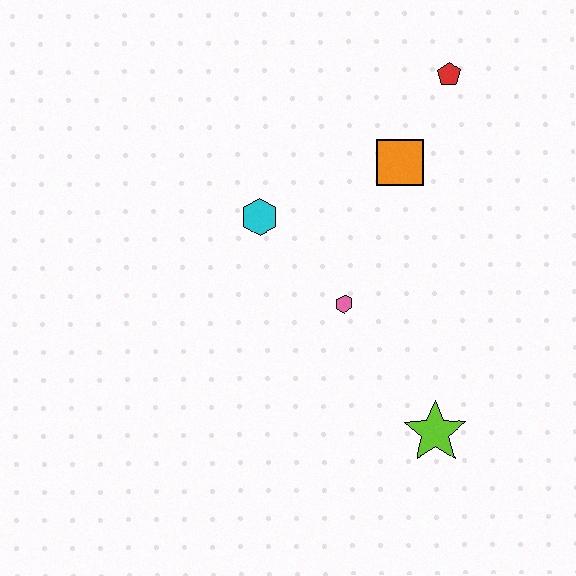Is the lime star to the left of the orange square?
No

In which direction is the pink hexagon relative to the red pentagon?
The pink hexagon is below the red pentagon.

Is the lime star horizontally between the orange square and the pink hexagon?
No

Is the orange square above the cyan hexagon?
Yes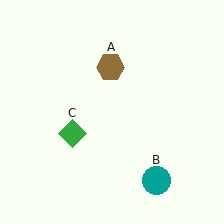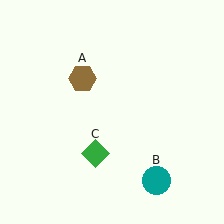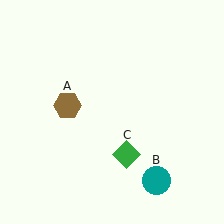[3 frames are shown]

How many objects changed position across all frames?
2 objects changed position: brown hexagon (object A), green diamond (object C).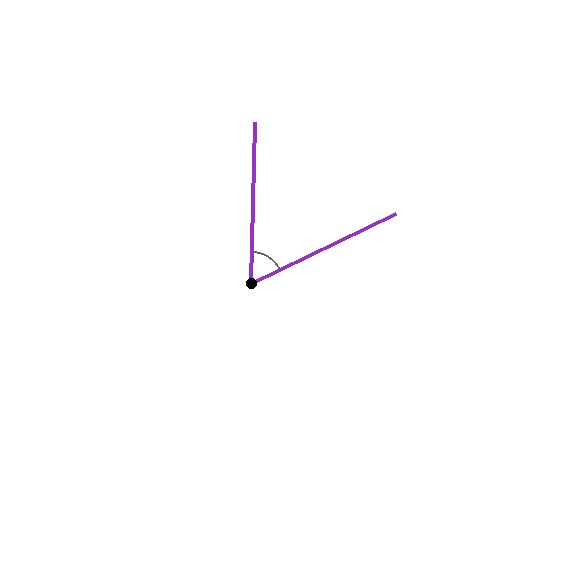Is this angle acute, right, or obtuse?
It is acute.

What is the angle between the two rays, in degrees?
Approximately 63 degrees.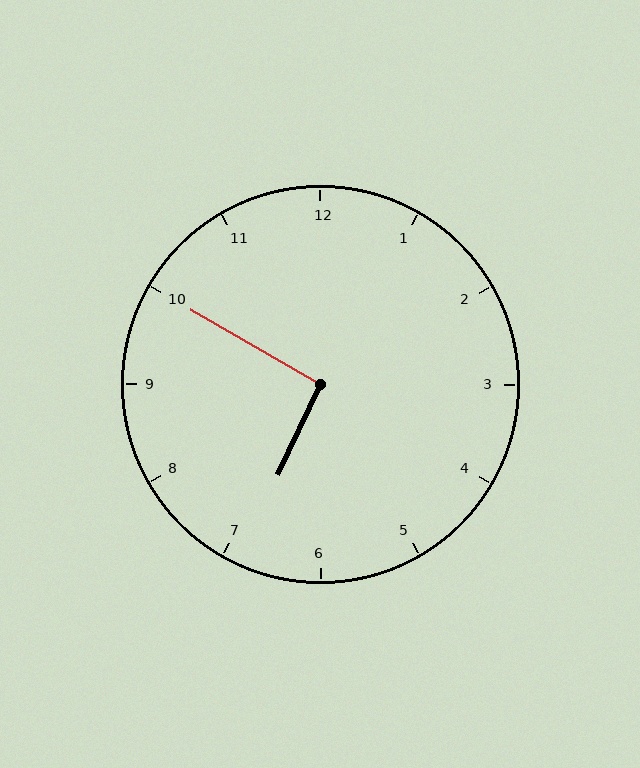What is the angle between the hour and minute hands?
Approximately 95 degrees.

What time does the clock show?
6:50.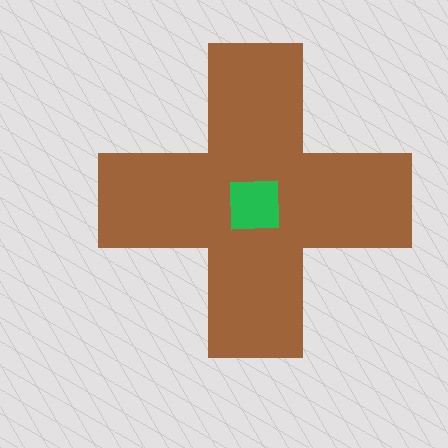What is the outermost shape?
The brown cross.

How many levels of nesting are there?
2.